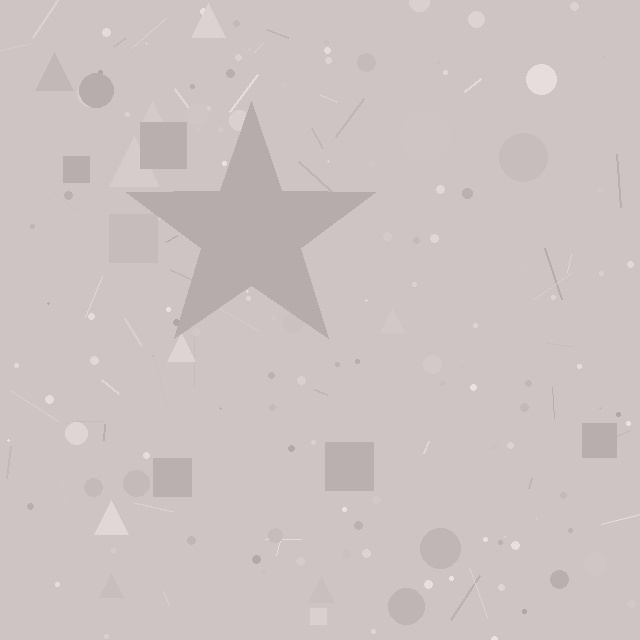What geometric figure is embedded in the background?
A star is embedded in the background.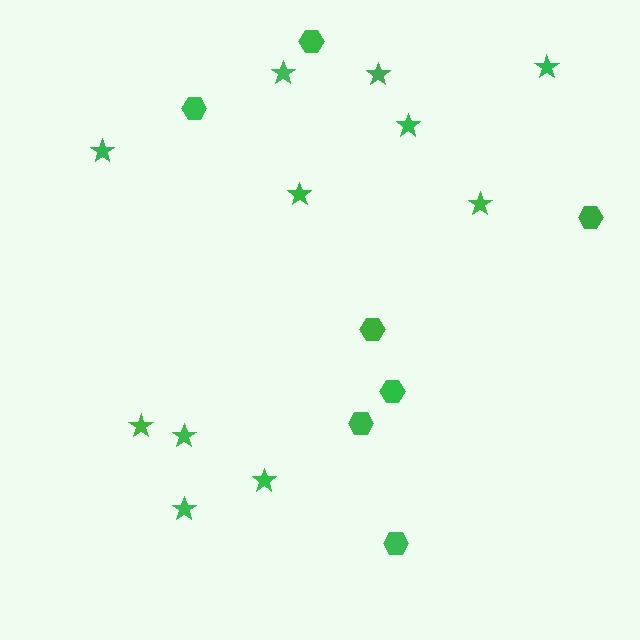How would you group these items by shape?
There are 2 groups: one group of hexagons (7) and one group of stars (11).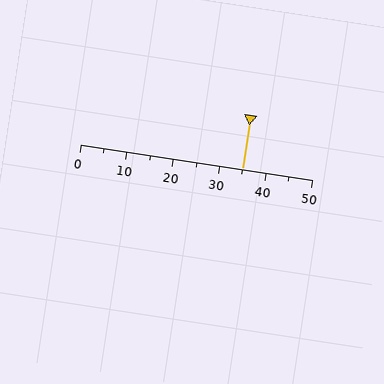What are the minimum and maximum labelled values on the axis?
The axis runs from 0 to 50.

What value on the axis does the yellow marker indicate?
The marker indicates approximately 35.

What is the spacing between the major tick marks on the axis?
The major ticks are spaced 10 apart.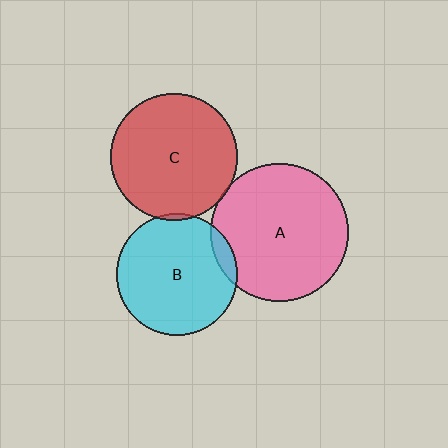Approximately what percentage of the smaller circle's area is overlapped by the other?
Approximately 10%.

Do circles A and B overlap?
Yes.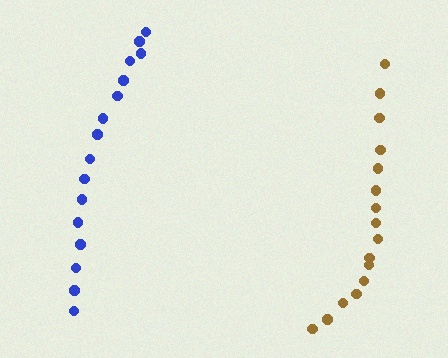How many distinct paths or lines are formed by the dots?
There are 2 distinct paths.